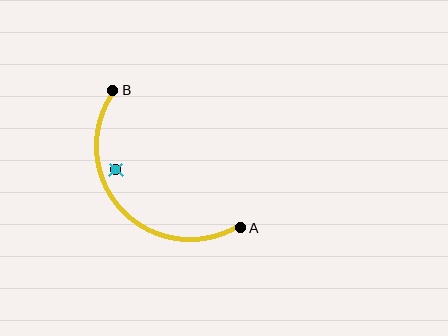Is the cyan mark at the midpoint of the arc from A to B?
No — the cyan mark does not lie on the arc at all. It sits slightly inside the curve.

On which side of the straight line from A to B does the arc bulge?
The arc bulges below and to the left of the straight line connecting A and B.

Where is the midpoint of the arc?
The arc midpoint is the point on the curve farthest from the straight line joining A and B. It sits below and to the left of that line.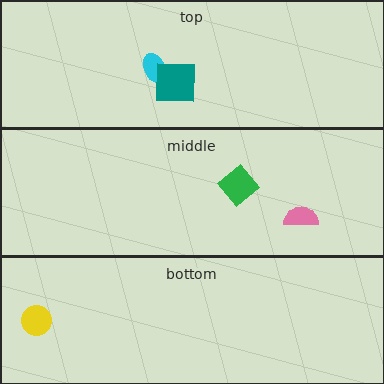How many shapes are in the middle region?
2.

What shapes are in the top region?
The cyan ellipse, the teal square.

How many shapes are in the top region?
2.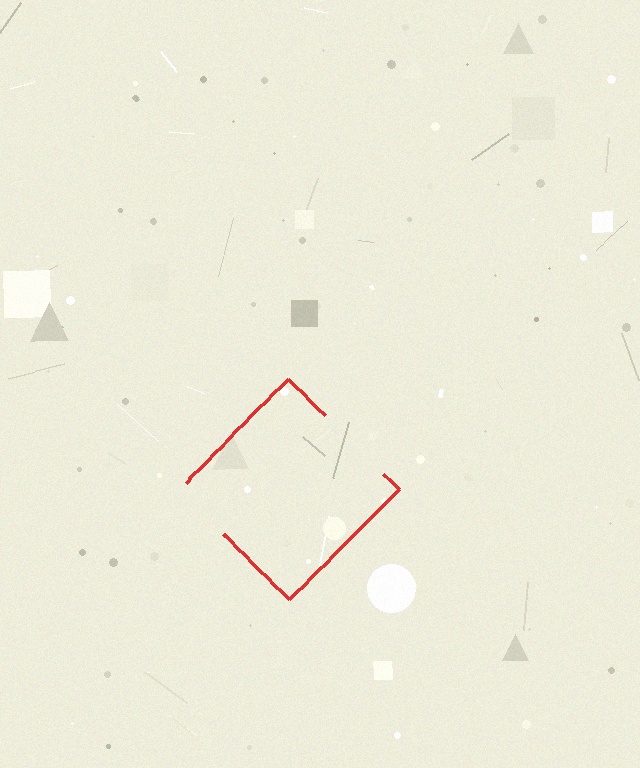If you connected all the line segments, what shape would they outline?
They would outline a diamond.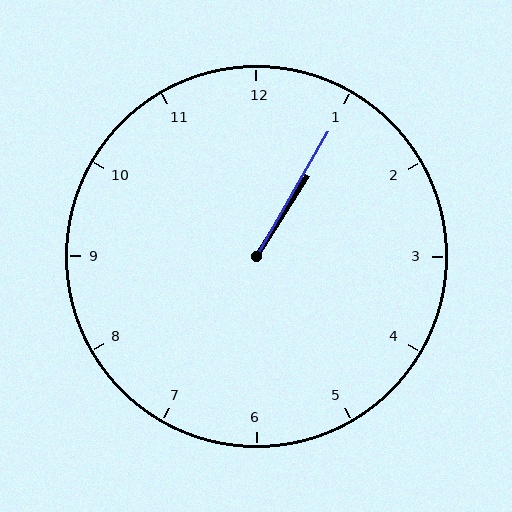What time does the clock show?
1:05.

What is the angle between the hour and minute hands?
Approximately 2 degrees.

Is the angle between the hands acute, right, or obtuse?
It is acute.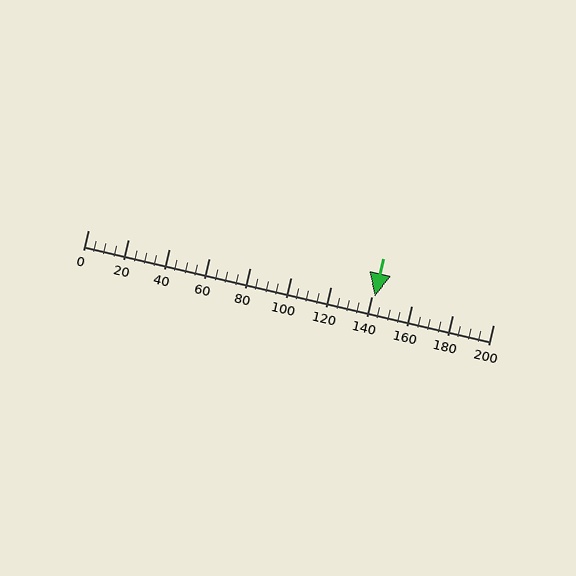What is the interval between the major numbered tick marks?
The major tick marks are spaced 20 units apart.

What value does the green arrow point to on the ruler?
The green arrow points to approximately 142.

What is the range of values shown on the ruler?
The ruler shows values from 0 to 200.